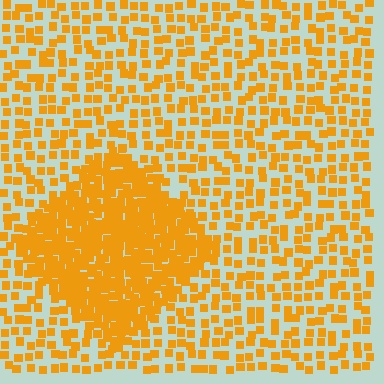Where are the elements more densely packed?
The elements are more densely packed inside the diamond boundary.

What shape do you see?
I see a diamond.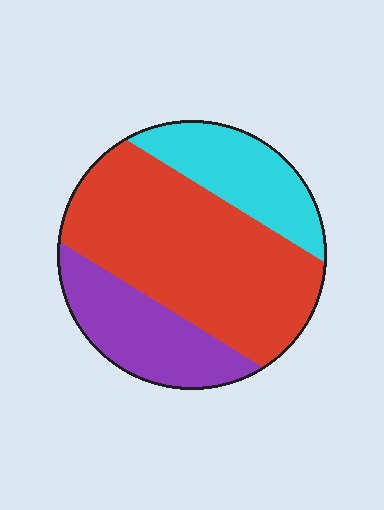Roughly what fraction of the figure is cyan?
Cyan covers around 20% of the figure.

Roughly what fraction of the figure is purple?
Purple takes up between a sixth and a third of the figure.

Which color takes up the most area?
Red, at roughly 55%.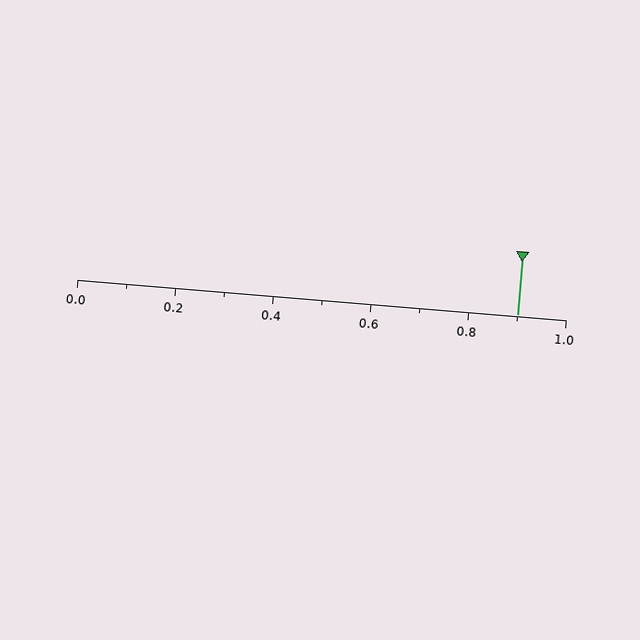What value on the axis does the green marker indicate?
The marker indicates approximately 0.9.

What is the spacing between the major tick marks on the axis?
The major ticks are spaced 0.2 apart.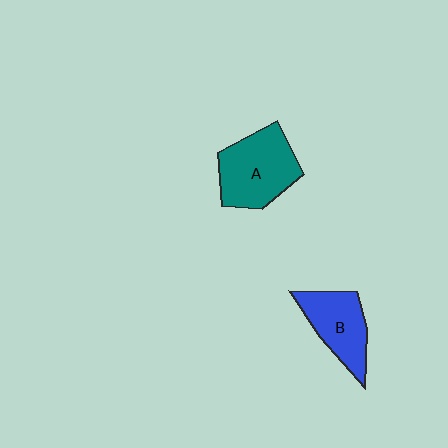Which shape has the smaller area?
Shape B (blue).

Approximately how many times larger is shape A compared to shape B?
Approximately 1.3 times.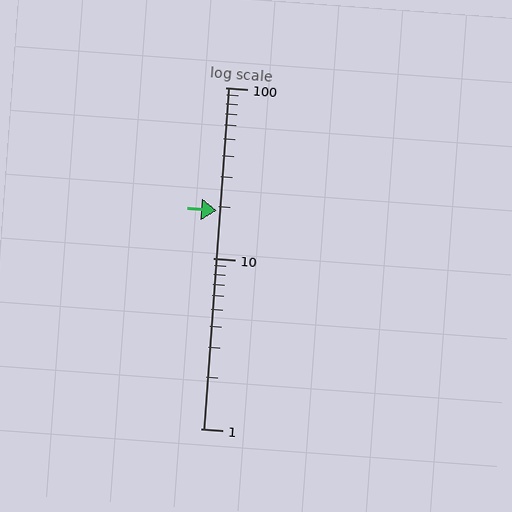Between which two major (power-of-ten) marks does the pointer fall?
The pointer is between 10 and 100.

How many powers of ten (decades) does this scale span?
The scale spans 2 decades, from 1 to 100.